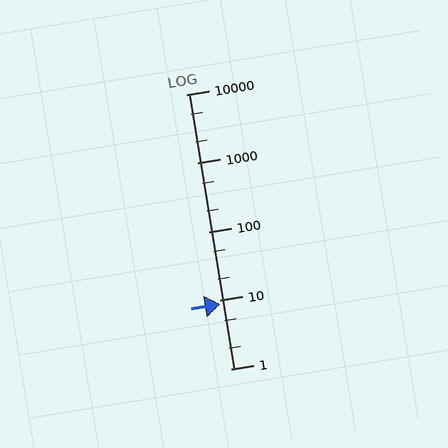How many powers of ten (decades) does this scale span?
The scale spans 4 decades, from 1 to 10000.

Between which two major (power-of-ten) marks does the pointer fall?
The pointer is between 1 and 10.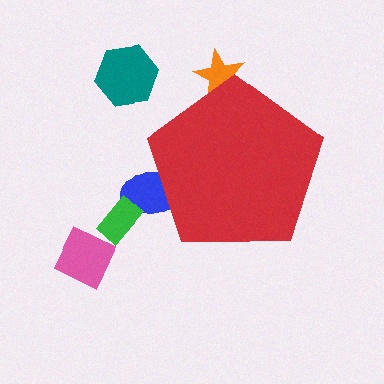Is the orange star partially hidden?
Yes, the orange star is partially hidden behind the red pentagon.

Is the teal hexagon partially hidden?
No, the teal hexagon is fully visible.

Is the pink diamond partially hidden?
No, the pink diamond is fully visible.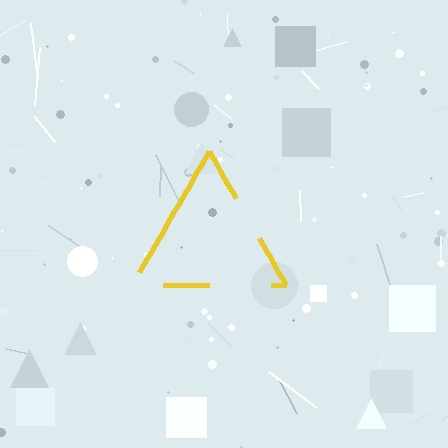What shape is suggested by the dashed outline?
The dashed outline suggests a triangle.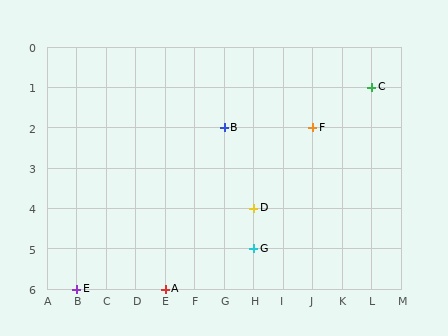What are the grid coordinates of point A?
Point A is at grid coordinates (E, 6).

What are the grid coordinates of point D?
Point D is at grid coordinates (H, 4).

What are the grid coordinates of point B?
Point B is at grid coordinates (G, 2).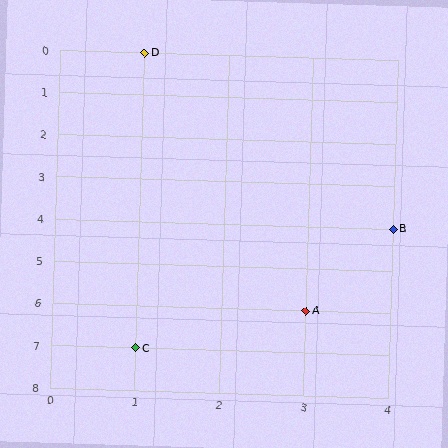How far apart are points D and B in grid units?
Points D and B are 3 columns and 4 rows apart (about 5.0 grid units diagonally).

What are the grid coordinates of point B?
Point B is at grid coordinates (4, 4).